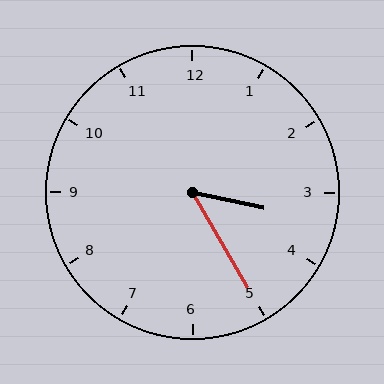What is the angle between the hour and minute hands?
Approximately 48 degrees.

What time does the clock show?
3:25.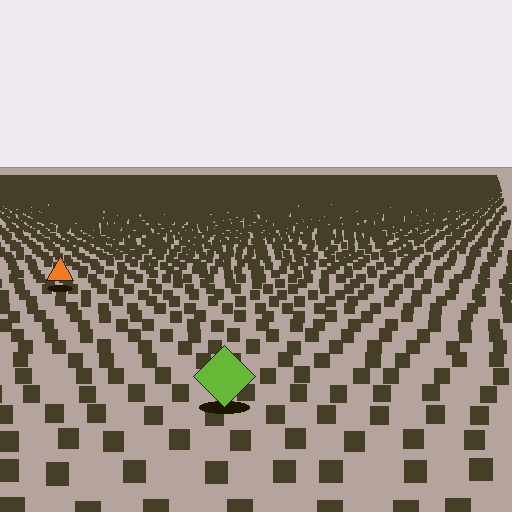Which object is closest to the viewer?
The lime diamond is closest. The texture marks near it are larger and more spread out.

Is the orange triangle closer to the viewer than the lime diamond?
No. The lime diamond is closer — you can tell from the texture gradient: the ground texture is coarser near it.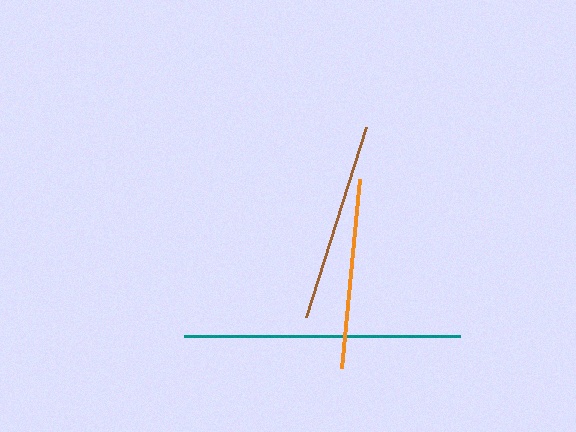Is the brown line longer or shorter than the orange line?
The brown line is longer than the orange line.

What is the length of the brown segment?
The brown segment is approximately 200 pixels long.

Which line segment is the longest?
The teal line is the longest at approximately 276 pixels.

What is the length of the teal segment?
The teal segment is approximately 276 pixels long.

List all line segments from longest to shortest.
From longest to shortest: teal, brown, orange.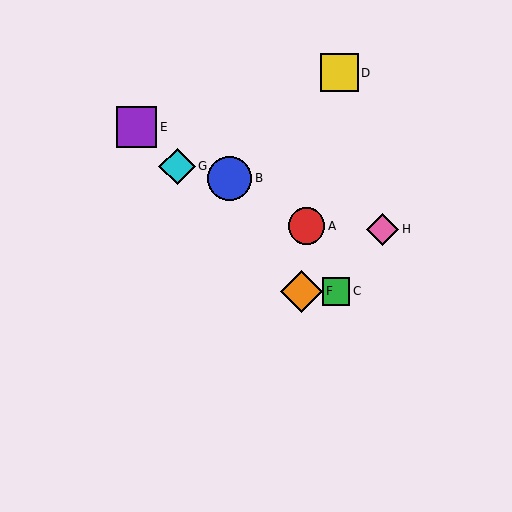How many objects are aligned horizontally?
2 objects (C, F) are aligned horizontally.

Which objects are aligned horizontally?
Objects C, F are aligned horizontally.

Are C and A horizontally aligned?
No, C is at y≈291 and A is at y≈226.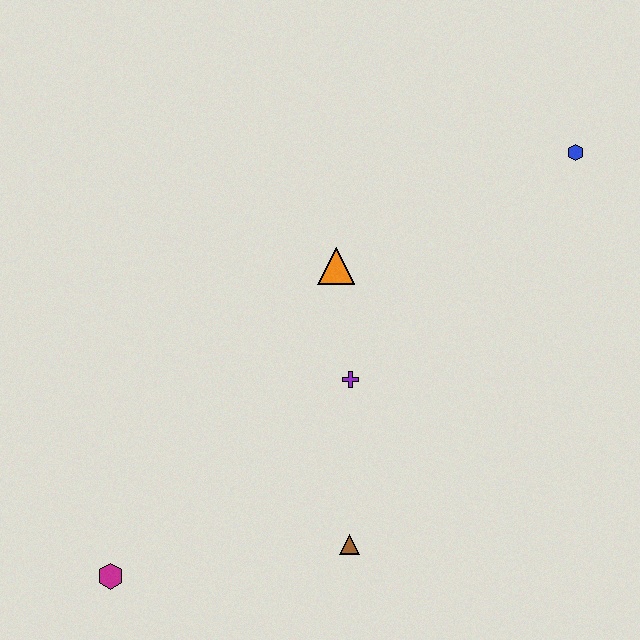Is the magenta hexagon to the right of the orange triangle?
No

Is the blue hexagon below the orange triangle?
No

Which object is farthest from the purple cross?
The blue hexagon is farthest from the purple cross.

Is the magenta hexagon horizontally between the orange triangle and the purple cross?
No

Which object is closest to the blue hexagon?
The orange triangle is closest to the blue hexagon.